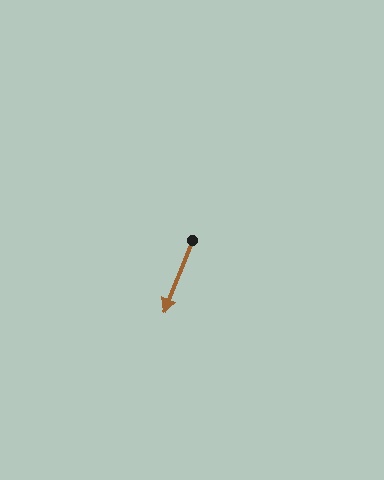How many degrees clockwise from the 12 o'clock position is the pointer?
Approximately 201 degrees.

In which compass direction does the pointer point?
South.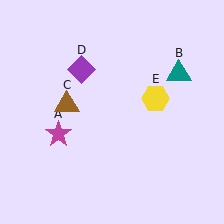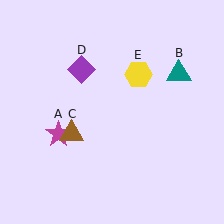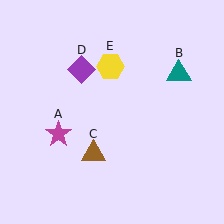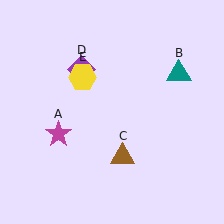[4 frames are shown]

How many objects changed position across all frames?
2 objects changed position: brown triangle (object C), yellow hexagon (object E).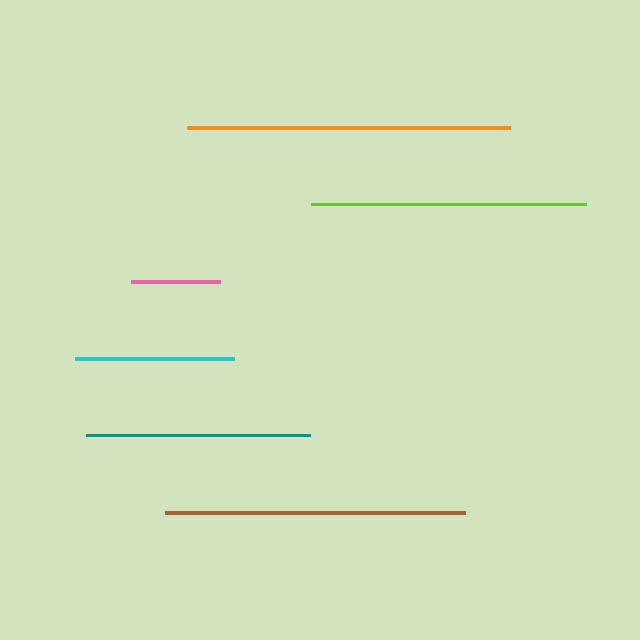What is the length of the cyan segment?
The cyan segment is approximately 158 pixels long.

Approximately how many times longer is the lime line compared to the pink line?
The lime line is approximately 3.1 times the length of the pink line.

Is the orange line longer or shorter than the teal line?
The orange line is longer than the teal line.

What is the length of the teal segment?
The teal segment is approximately 224 pixels long.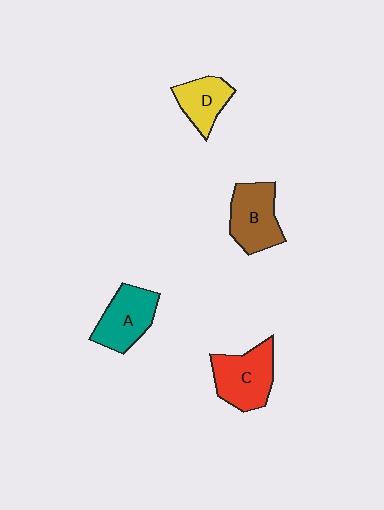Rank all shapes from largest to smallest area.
From largest to smallest: C (red), B (brown), A (teal), D (yellow).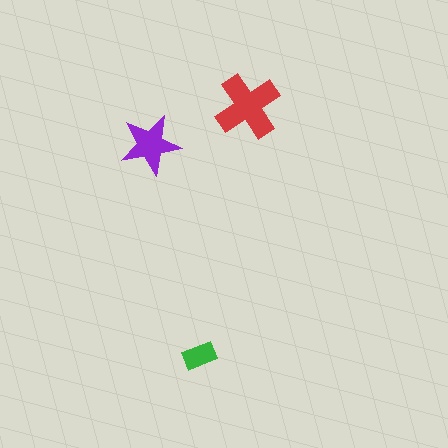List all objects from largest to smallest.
The red cross, the purple star, the green rectangle.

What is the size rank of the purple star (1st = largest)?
2nd.